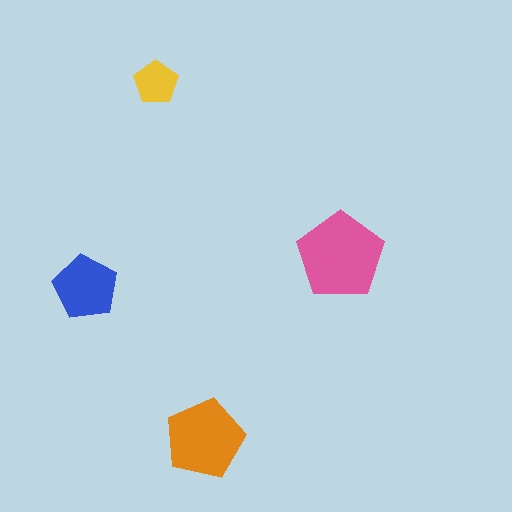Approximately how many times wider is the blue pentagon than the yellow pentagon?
About 1.5 times wider.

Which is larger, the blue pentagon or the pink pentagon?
The pink one.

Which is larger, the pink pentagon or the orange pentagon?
The pink one.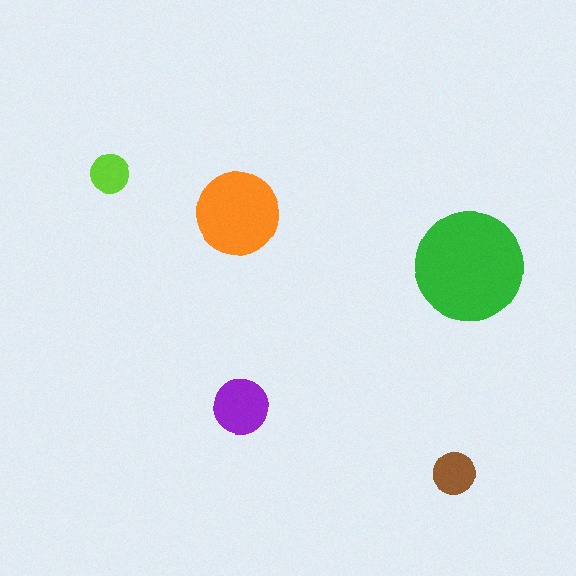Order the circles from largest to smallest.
the green one, the orange one, the purple one, the brown one, the lime one.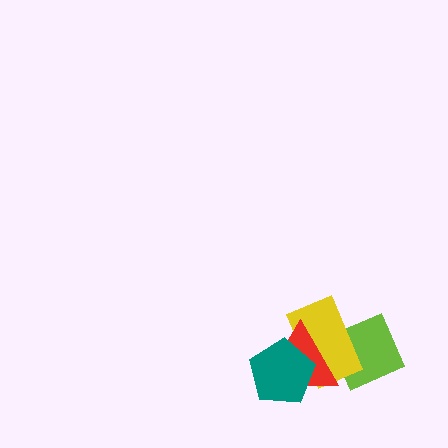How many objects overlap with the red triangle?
3 objects overlap with the red triangle.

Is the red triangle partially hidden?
Yes, it is partially covered by another shape.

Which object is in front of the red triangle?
The teal pentagon is in front of the red triangle.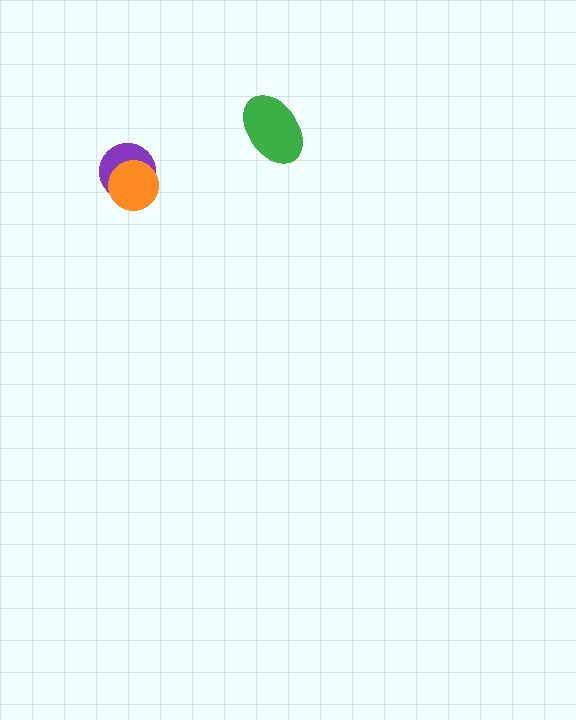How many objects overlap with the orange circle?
1 object overlaps with the orange circle.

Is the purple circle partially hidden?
Yes, it is partially covered by another shape.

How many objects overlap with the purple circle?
1 object overlaps with the purple circle.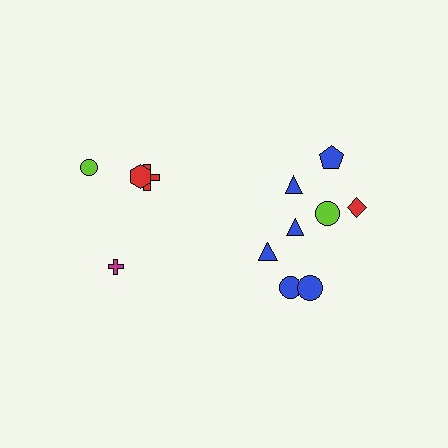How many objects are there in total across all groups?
There are 12 objects.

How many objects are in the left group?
There are 4 objects.